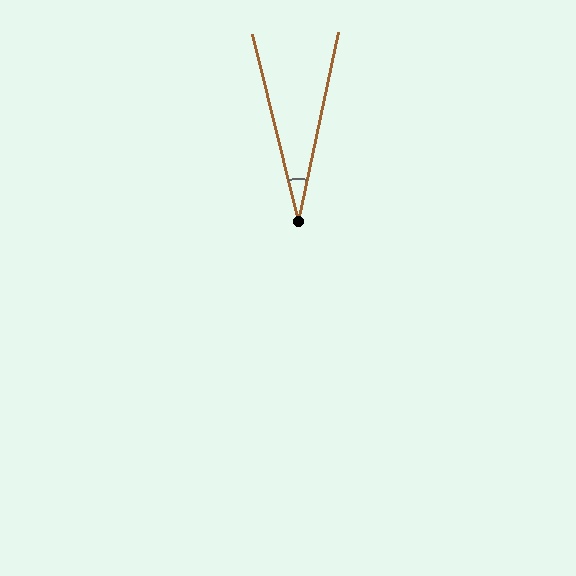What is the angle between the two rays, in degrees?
Approximately 26 degrees.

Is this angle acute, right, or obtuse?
It is acute.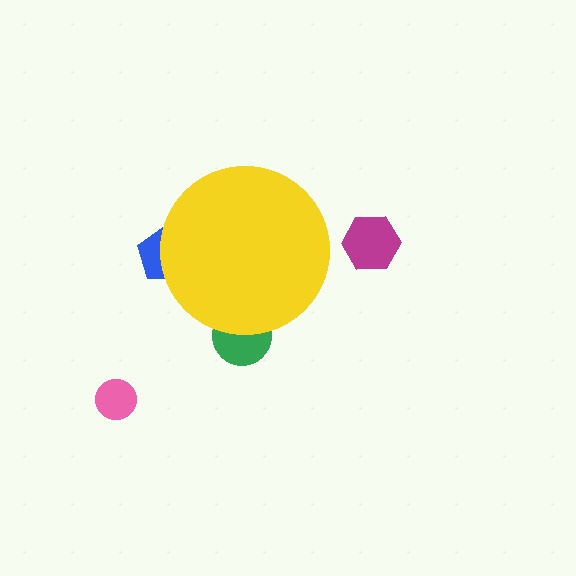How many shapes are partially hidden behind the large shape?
2 shapes are partially hidden.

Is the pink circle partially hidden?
No, the pink circle is fully visible.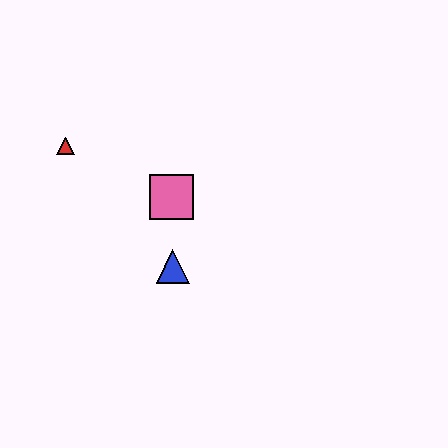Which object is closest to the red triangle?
The pink square is closest to the red triangle.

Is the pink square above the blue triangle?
Yes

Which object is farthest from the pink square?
The red triangle is farthest from the pink square.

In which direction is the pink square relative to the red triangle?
The pink square is to the right of the red triangle.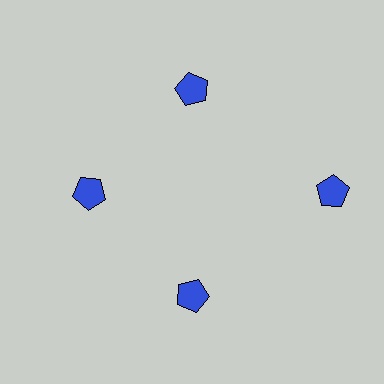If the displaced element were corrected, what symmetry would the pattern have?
It would have 4-fold rotational symmetry — the pattern would map onto itself every 90 degrees.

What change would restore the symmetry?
The symmetry would be restored by moving it inward, back onto the ring so that all 4 pentagons sit at equal angles and equal distance from the center.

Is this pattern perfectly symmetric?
No. The 4 blue pentagons are arranged in a ring, but one element near the 3 o'clock position is pushed outward from the center, breaking the 4-fold rotational symmetry.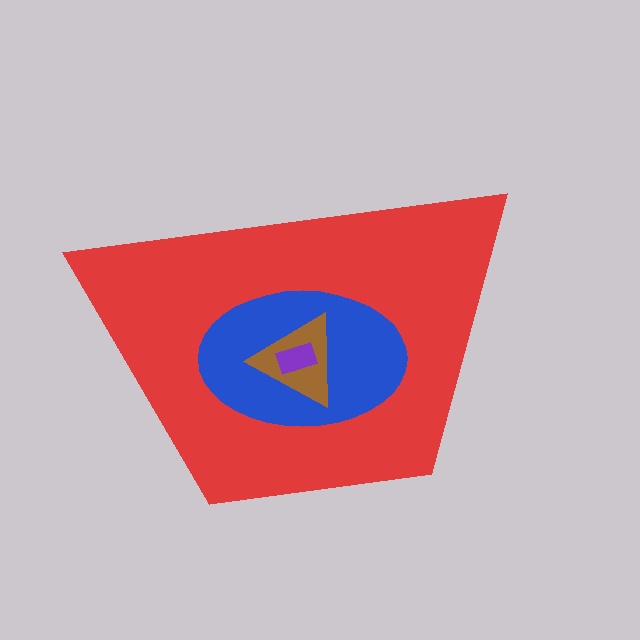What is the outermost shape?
The red trapezoid.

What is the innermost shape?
The purple rectangle.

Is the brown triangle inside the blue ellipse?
Yes.